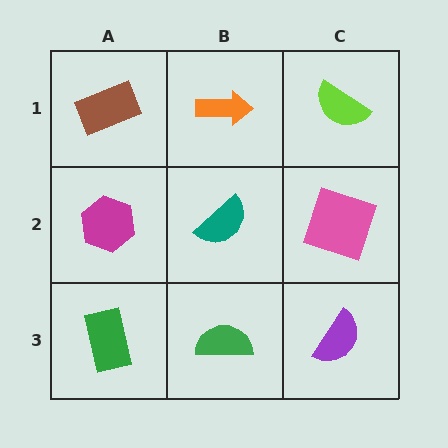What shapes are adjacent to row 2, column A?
A brown rectangle (row 1, column A), a green rectangle (row 3, column A), a teal semicircle (row 2, column B).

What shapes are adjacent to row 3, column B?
A teal semicircle (row 2, column B), a green rectangle (row 3, column A), a purple semicircle (row 3, column C).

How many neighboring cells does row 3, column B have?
3.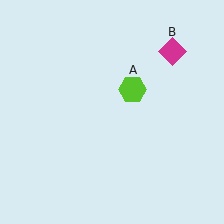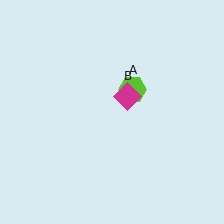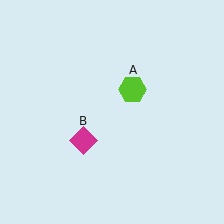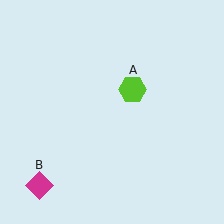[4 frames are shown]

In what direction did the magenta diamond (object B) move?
The magenta diamond (object B) moved down and to the left.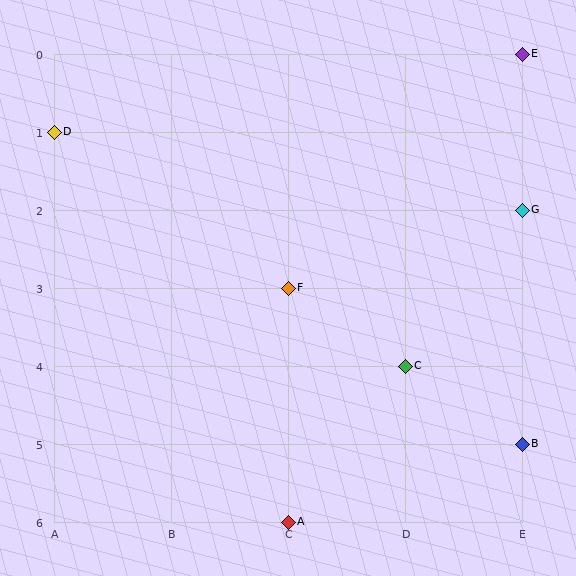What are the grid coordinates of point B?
Point B is at grid coordinates (E, 5).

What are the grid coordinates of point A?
Point A is at grid coordinates (C, 6).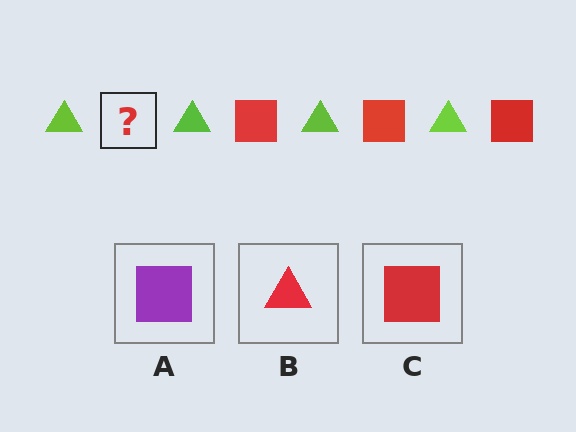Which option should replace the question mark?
Option C.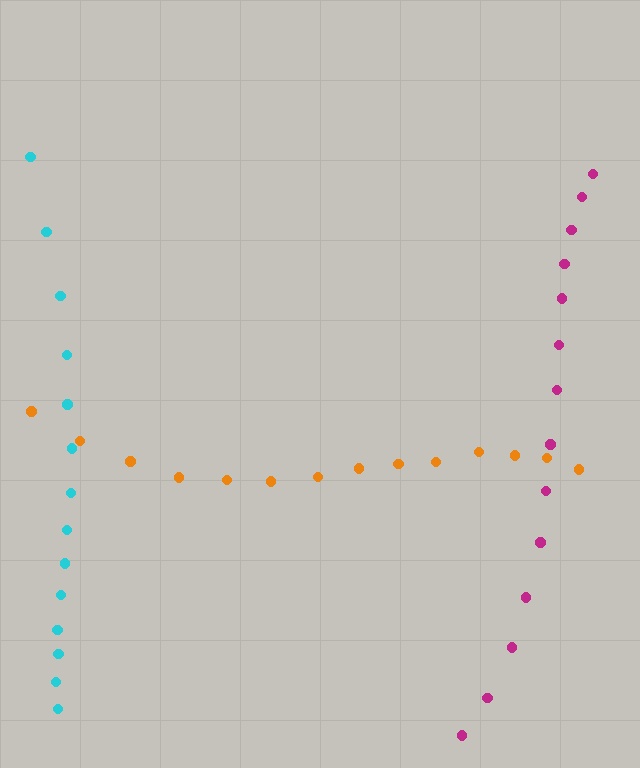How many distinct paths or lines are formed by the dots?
There are 3 distinct paths.